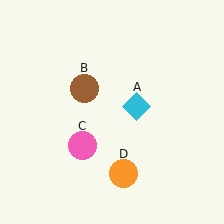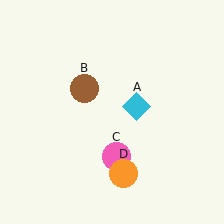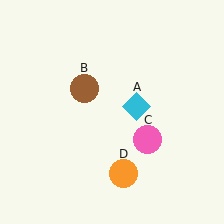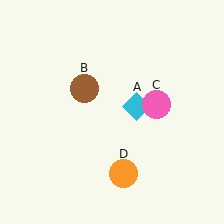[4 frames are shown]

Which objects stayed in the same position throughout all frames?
Cyan diamond (object A) and brown circle (object B) and orange circle (object D) remained stationary.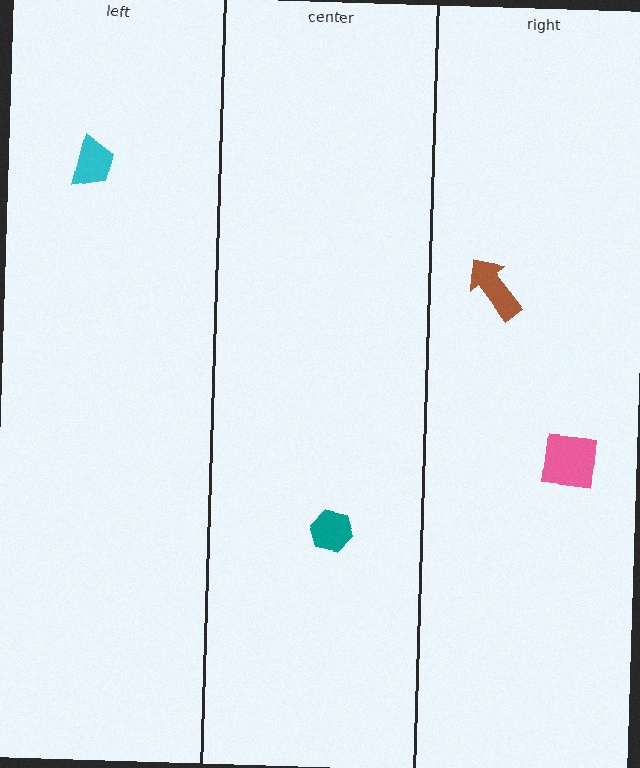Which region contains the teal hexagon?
The center region.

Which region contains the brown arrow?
The right region.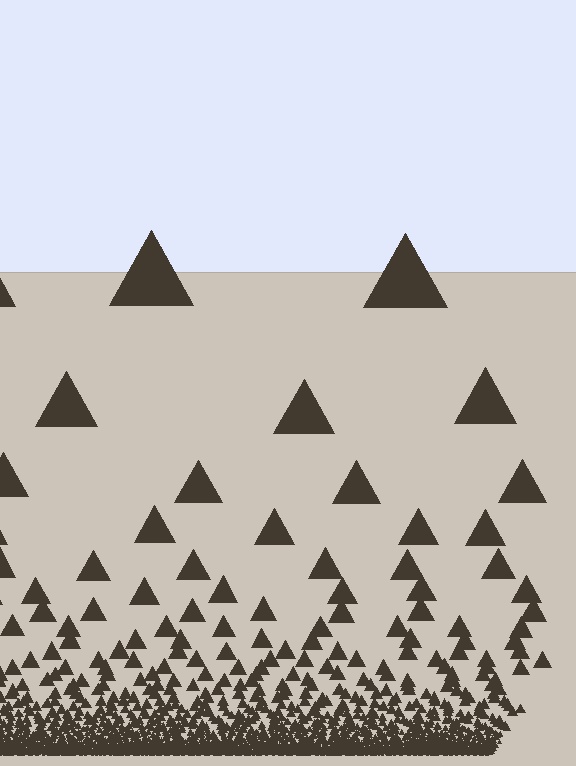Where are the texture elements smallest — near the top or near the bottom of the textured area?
Near the bottom.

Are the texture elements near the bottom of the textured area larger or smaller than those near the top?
Smaller. The gradient is inverted — elements near the bottom are smaller and denser.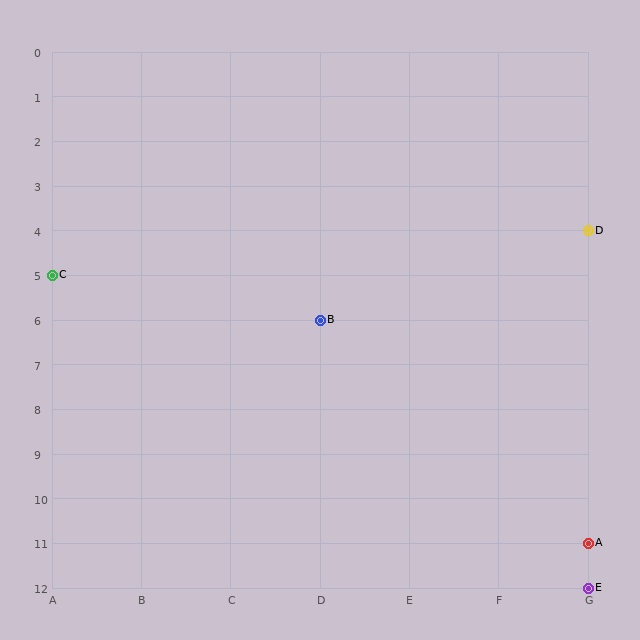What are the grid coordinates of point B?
Point B is at grid coordinates (D, 6).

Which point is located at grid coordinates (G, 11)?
Point A is at (G, 11).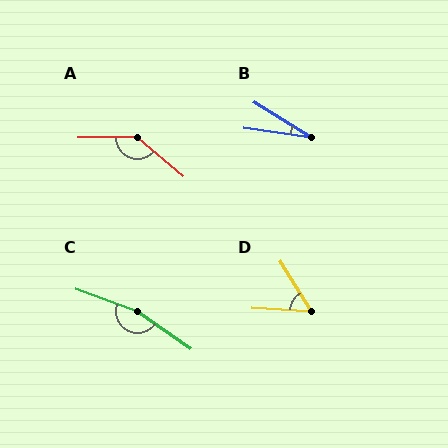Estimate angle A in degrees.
Approximately 139 degrees.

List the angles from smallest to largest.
B (24°), D (54°), A (139°), C (165°).